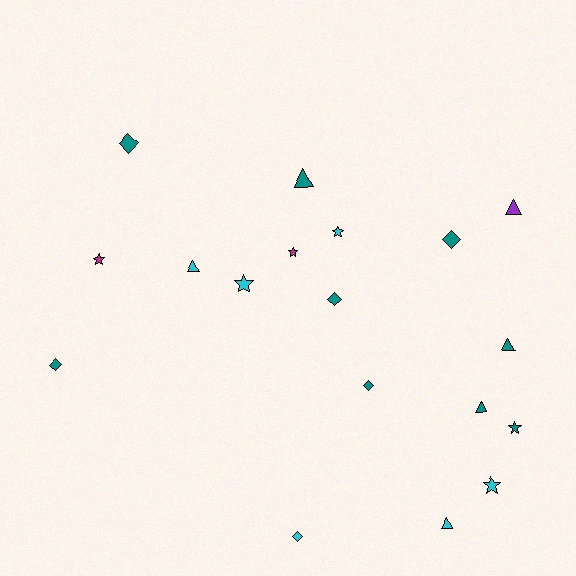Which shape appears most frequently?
Star, with 6 objects.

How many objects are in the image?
There are 18 objects.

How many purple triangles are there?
There is 1 purple triangle.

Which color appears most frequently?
Teal, with 9 objects.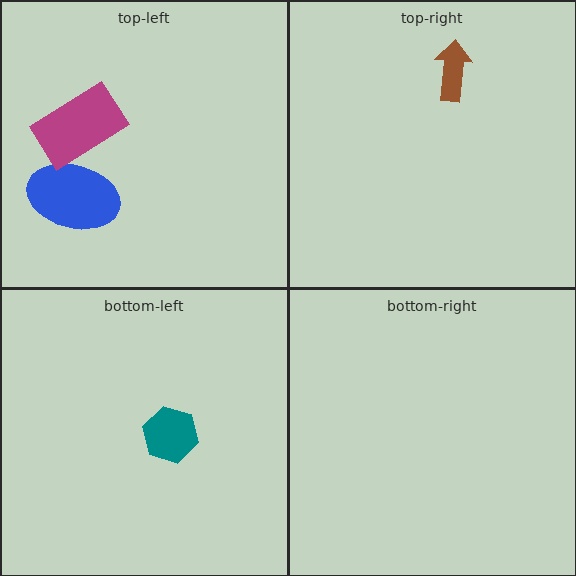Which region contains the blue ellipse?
The top-left region.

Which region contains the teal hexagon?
The bottom-left region.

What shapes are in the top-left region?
The blue ellipse, the magenta rectangle.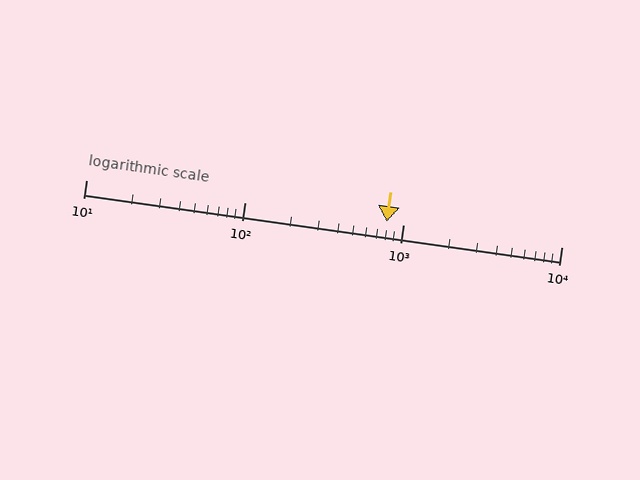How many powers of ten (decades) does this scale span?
The scale spans 3 decades, from 10 to 10000.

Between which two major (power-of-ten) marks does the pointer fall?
The pointer is between 100 and 1000.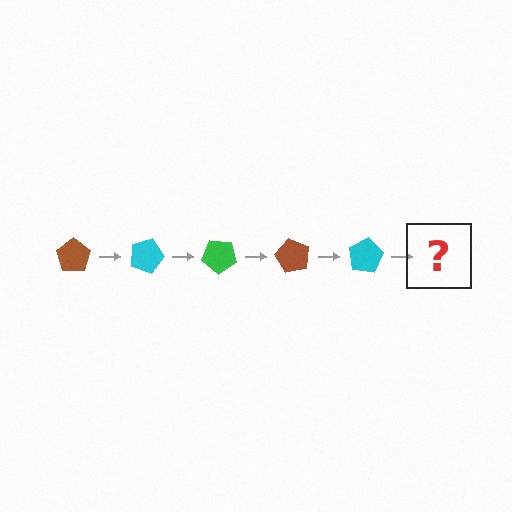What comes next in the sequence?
The next element should be a green pentagon, rotated 100 degrees from the start.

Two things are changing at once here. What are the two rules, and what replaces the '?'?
The two rules are that it rotates 20 degrees each step and the color cycles through brown, cyan, and green. The '?' should be a green pentagon, rotated 100 degrees from the start.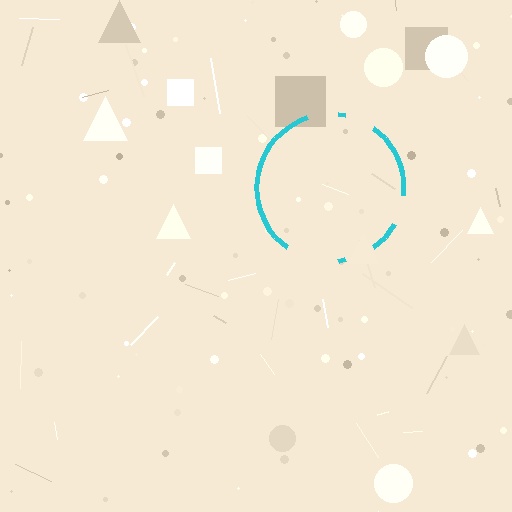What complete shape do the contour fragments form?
The contour fragments form a circle.